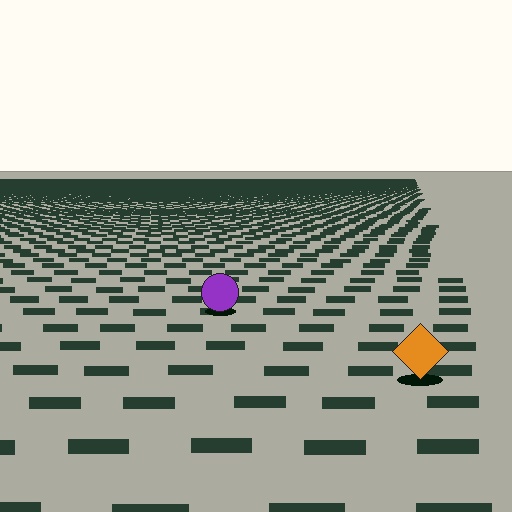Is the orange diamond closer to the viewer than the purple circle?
Yes. The orange diamond is closer — you can tell from the texture gradient: the ground texture is coarser near it.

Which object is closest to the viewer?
The orange diamond is closest. The texture marks near it are larger and more spread out.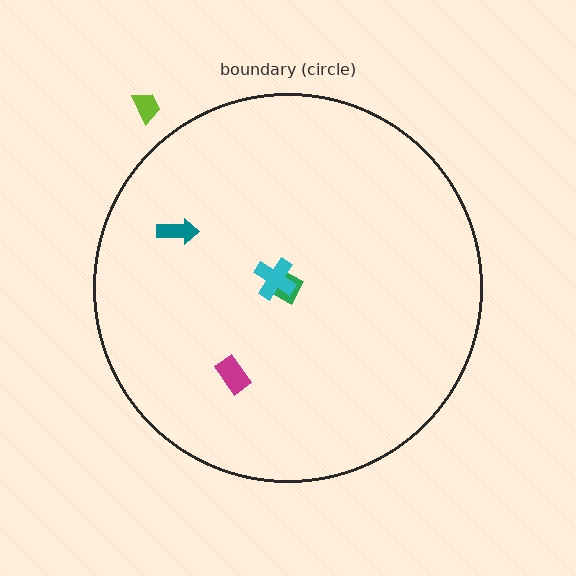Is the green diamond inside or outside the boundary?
Inside.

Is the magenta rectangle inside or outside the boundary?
Inside.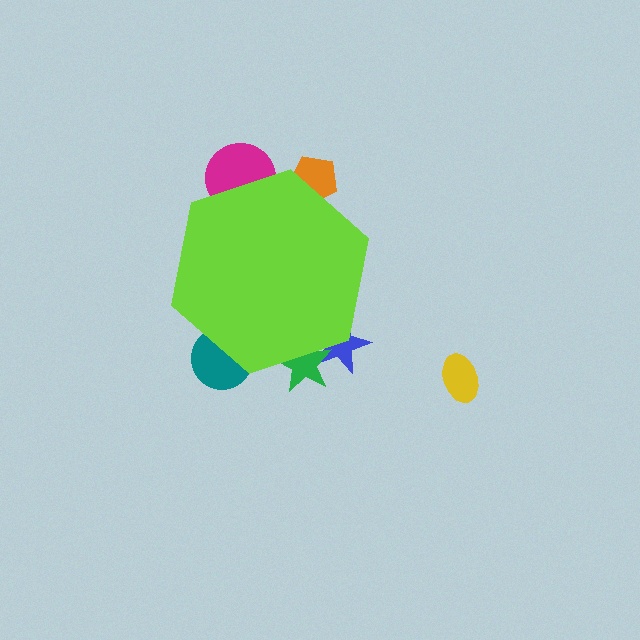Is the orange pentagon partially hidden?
Yes, the orange pentagon is partially hidden behind the lime hexagon.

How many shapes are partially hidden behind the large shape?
5 shapes are partially hidden.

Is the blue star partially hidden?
Yes, the blue star is partially hidden behind the lime hexagon.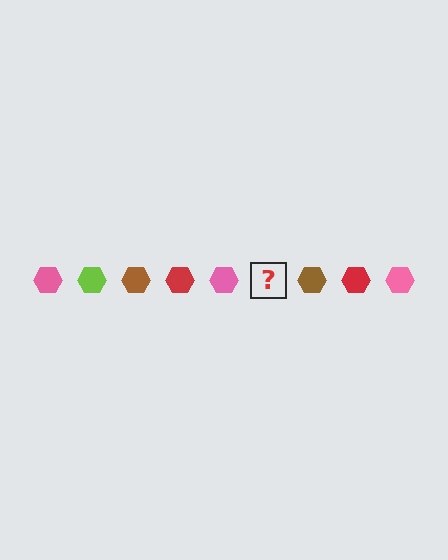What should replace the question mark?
The question mark should be replaced with a lime hexagon.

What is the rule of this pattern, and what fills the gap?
The rule is that the pattern cycles through pink, lime, brown, red hexagons. The gap should be filled with a lime hexagon.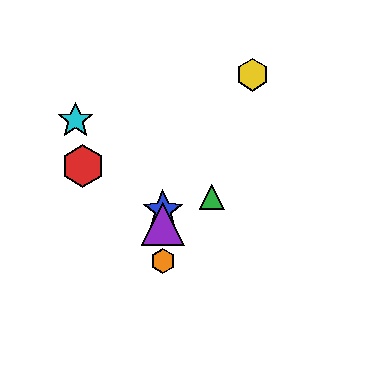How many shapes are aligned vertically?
3 shapes (the blue star, the purple triangle, the orange hexagon) are aligned vertically.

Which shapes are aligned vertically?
The blue star, the purple triangle, the orange hexagon are aligned vertically.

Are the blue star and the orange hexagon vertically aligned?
Yes, both are at x≈163.